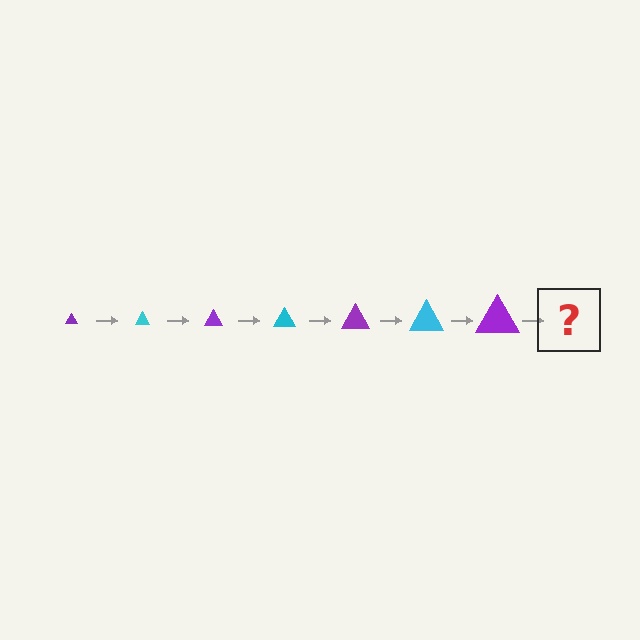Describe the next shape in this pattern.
It should be a cyan triangle, larger than the previous one.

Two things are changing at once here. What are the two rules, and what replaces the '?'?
The two rules are that the triangle grows larger each step and the color cycles through purple and cyan. The '?' should be a cyan triangle, larger than the previous one.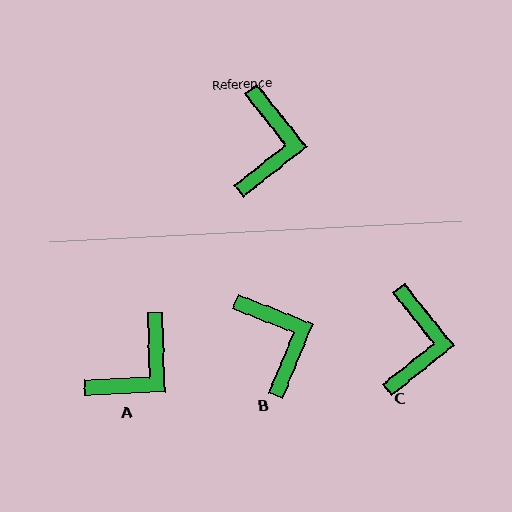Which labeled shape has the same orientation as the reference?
C.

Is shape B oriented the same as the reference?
No, it is off by about 30 degrees.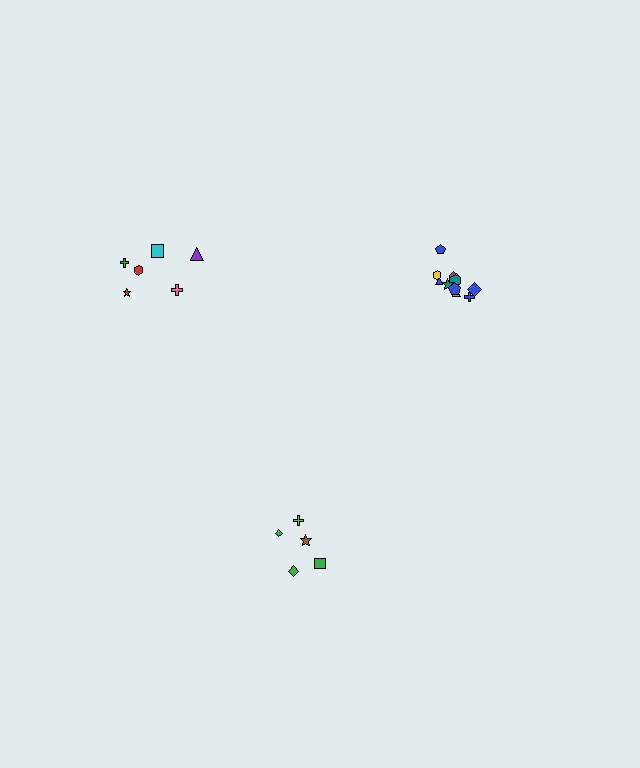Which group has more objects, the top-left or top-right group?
The top-right group.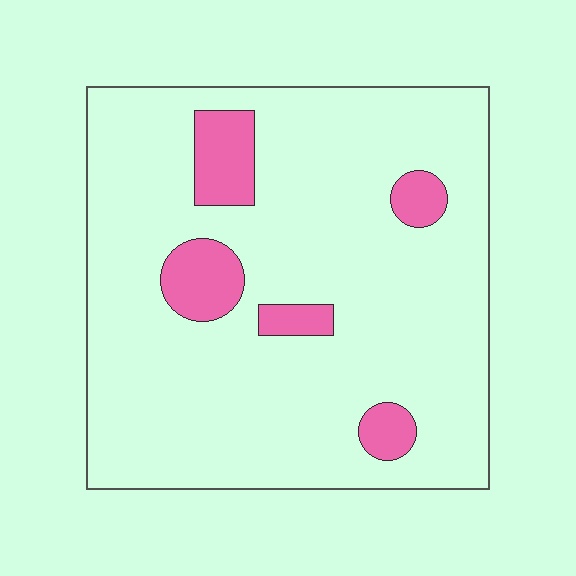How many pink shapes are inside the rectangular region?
5.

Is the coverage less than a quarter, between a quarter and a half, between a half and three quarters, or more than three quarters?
Less than a quarter.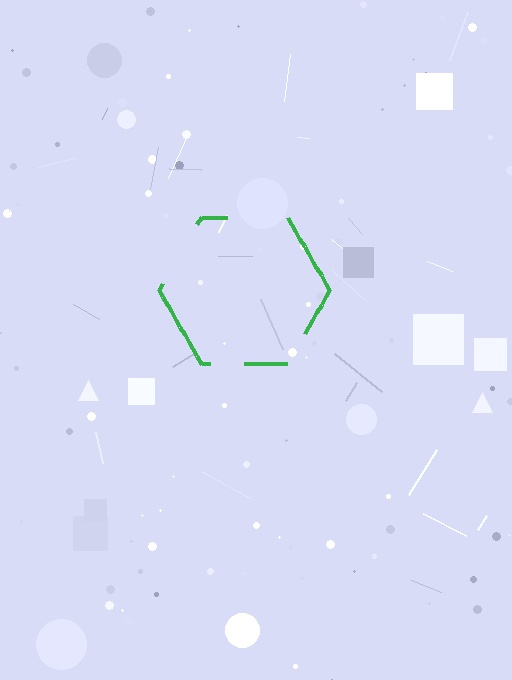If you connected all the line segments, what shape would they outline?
They would outline a hexagon.